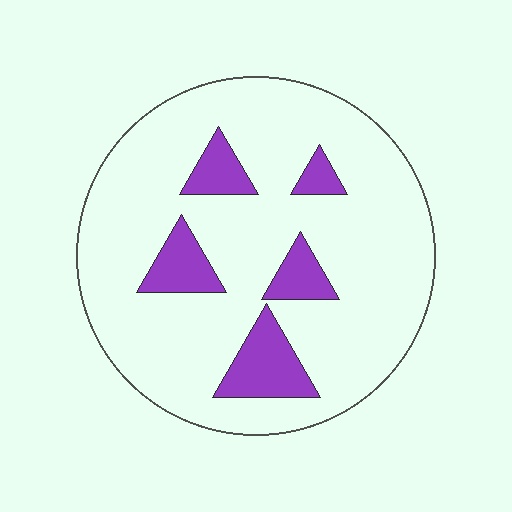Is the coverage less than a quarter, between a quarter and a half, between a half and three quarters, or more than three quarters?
Less than a quarter.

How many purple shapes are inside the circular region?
5.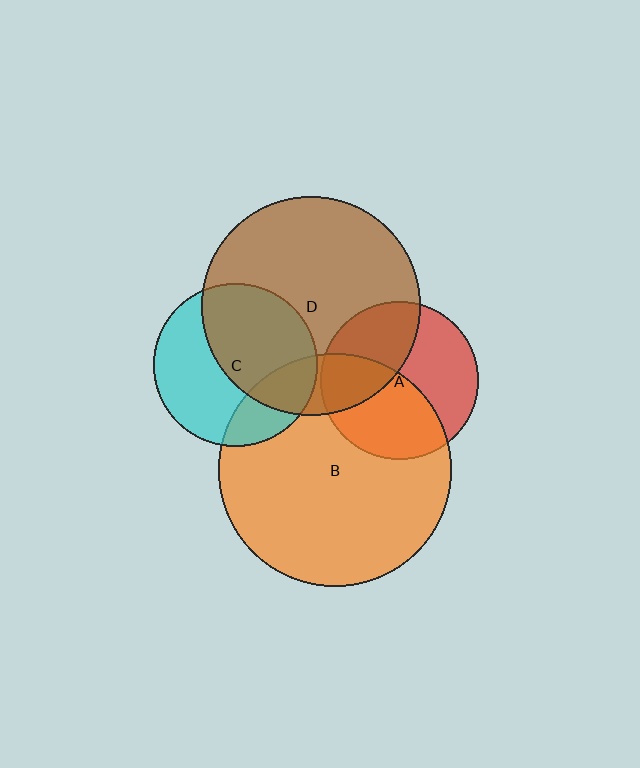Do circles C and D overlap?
Yes.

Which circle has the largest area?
Circle B (orange).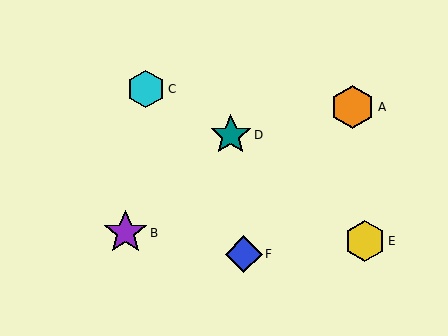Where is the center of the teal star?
The center of the teal star is at (231, 135).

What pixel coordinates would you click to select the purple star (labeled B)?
Click at (125, 233) to select the purple star B.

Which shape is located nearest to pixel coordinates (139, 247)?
The purple star (labeled B) at (125, 233) is nearest to that location.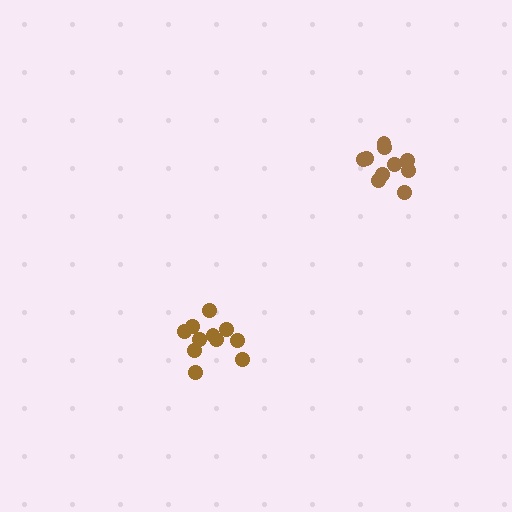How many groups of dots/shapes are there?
There are 2 groups.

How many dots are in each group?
Group 1: 11 dots, Group 2: 10 dots (21 total).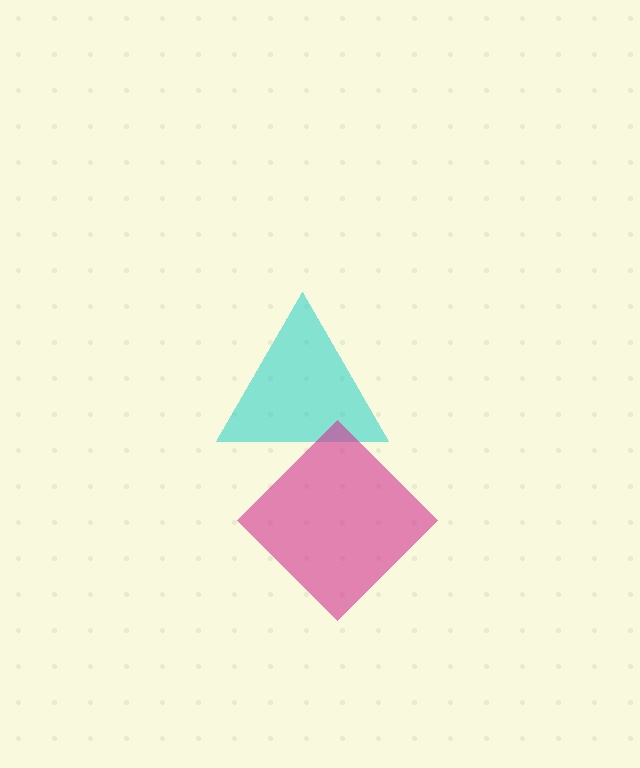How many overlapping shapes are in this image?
There are 2 overlapping shapes in the image.